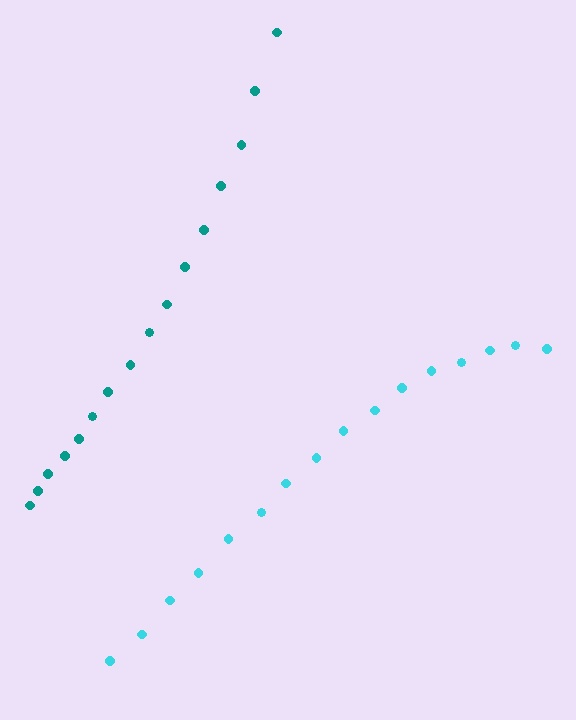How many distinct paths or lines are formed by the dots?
There are 2 distinct paths.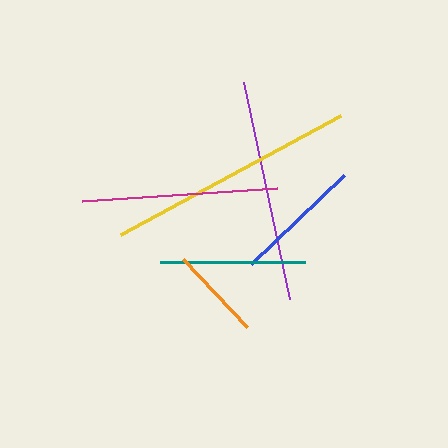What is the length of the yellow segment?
The yellow segment is approximately 250 pixels long.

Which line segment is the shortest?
The orange line is the shortest at approximately 93 pixels.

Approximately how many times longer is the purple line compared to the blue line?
The purple line is approximately 1.7 times the length of the blue line.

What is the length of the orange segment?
The orange segment is approximately 93 pixels long.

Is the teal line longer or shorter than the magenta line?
The magenta line is longer than the teal line.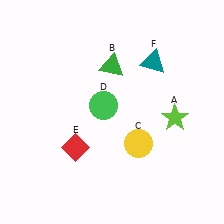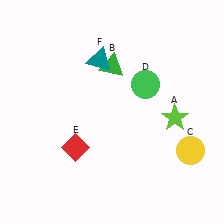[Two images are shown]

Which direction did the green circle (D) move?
The green circle (D) moved right.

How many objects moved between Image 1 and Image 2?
3 objects moved between the two images.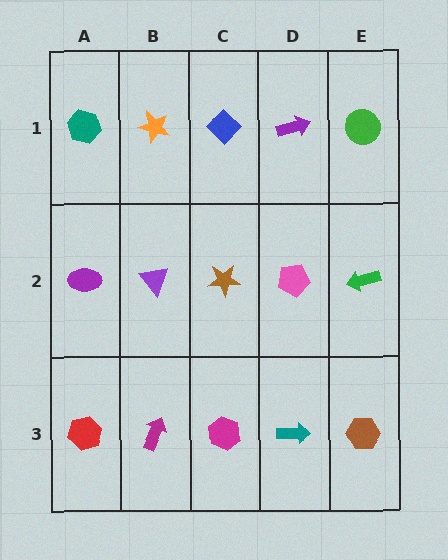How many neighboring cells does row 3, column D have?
3.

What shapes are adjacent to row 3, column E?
A green arrow (row 2, column E), a teal arrow (row 3, column D).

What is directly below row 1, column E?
A green arrow.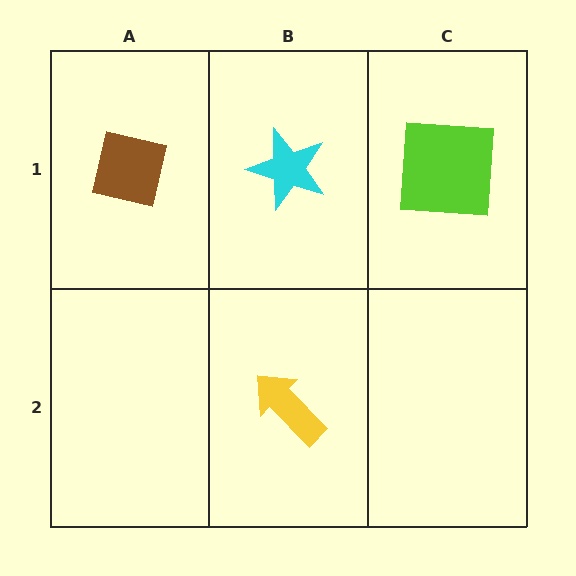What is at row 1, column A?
A brown square.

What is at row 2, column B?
A yellow arrow.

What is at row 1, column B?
A cyan star.